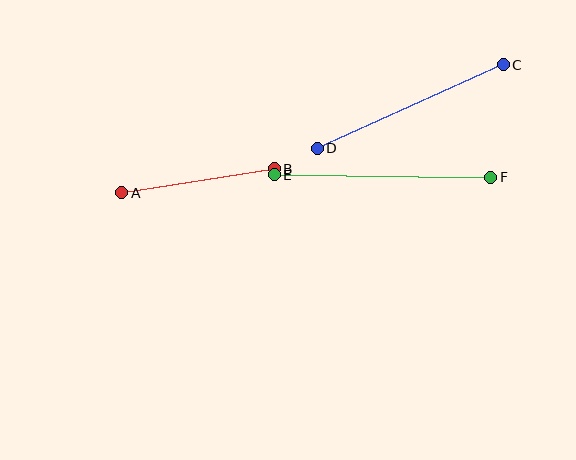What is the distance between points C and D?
The distance is approximately 204 pixels.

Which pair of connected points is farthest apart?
Points E and F are farthest apart.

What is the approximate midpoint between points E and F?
The midpoint is at approximately (382, 176) pixels.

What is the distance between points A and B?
The distance is approximately 154 pixels.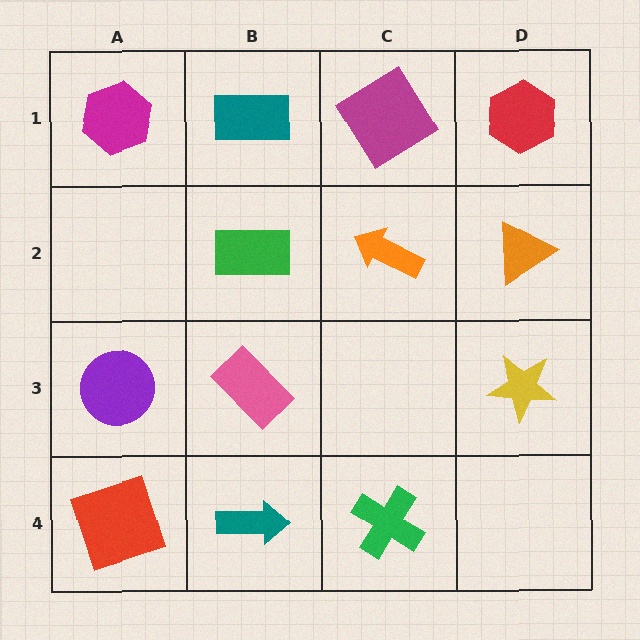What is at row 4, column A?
A red square.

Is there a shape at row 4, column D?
No, that cell is empty.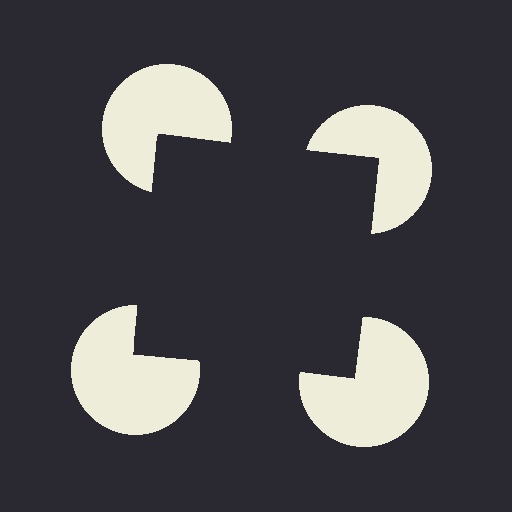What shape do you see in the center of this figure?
An illusory square — its edges are inferred from the aligned wedge cuts in the pac-man discs, not physically drawn.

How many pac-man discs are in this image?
There are 4 — one at each vertex of the illusory square.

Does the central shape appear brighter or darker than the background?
It typically appears slightly darker than the background, even though no actual brightness change is drawn.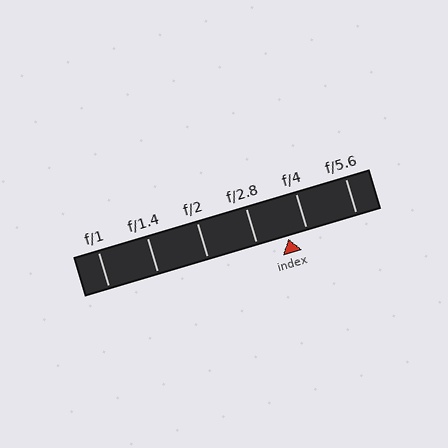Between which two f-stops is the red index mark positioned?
The index mark is between f/2.8 and f/4.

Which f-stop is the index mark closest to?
The index mark is closest to f/4.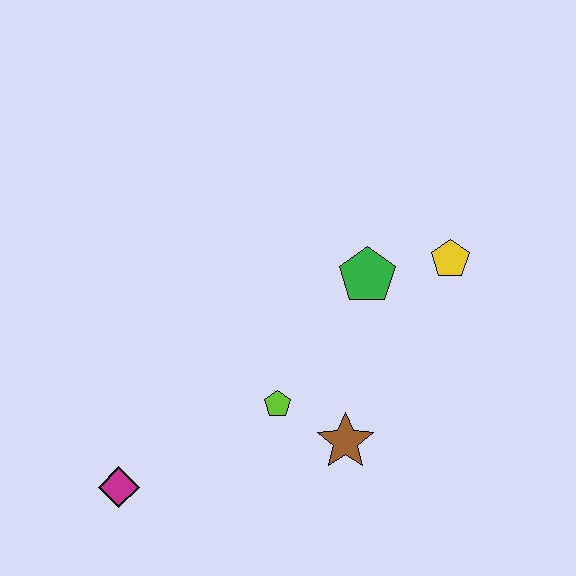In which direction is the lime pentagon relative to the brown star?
The lime pentagon is to the left of the brown star.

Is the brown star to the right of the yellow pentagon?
No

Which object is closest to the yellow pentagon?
The green pentagon is closest to the yellow pentagon.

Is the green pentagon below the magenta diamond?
No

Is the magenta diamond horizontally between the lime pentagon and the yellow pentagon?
No